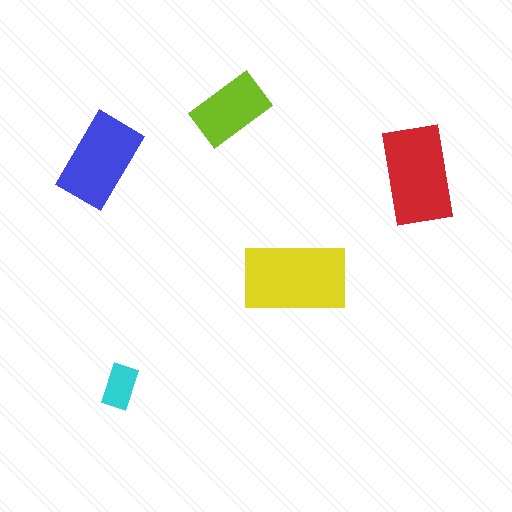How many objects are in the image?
There are 5 objects in the image.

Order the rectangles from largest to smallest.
the yellow one, the red one, the blue one, the lime one, the cyan one.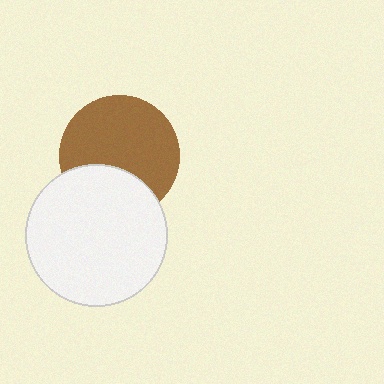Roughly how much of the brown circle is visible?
Most of it is visible (roughly 69%).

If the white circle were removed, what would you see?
You would see the complete brown circle.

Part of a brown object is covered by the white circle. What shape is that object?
It is a circle.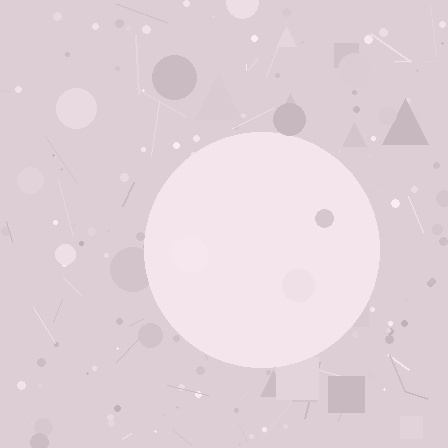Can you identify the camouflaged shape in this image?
The camouflaged shape is a circle.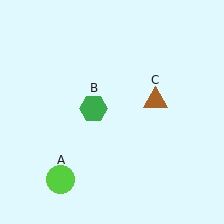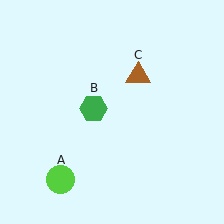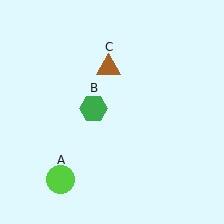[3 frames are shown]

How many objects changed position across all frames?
1 object changed position: brown triangle (object C).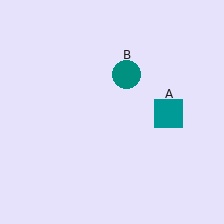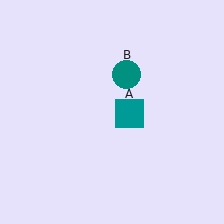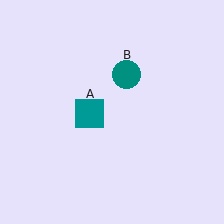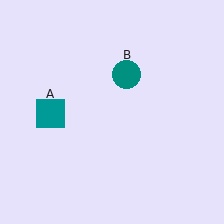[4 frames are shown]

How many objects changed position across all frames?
1 object changed position: teal square (object A).